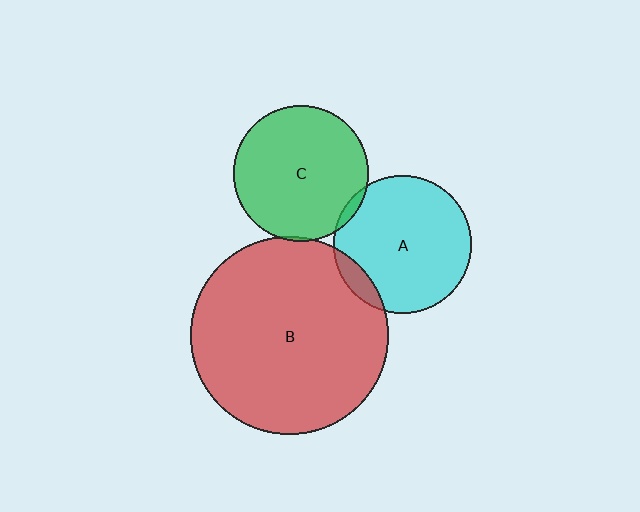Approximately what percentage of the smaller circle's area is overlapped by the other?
Approximately 5%.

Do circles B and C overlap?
Yes.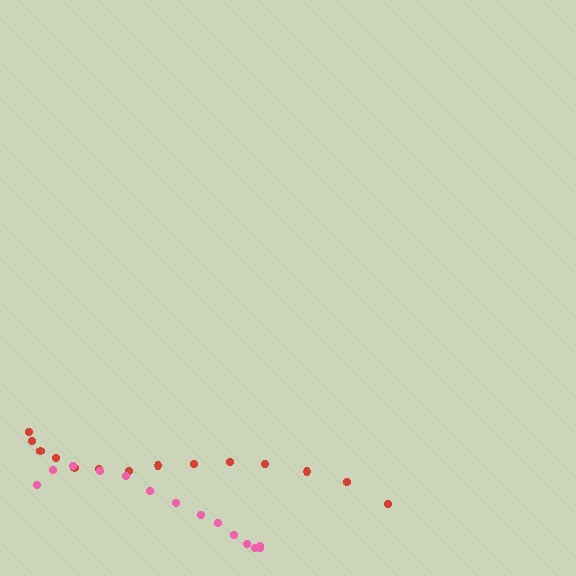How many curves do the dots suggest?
There are 2 distinct paths.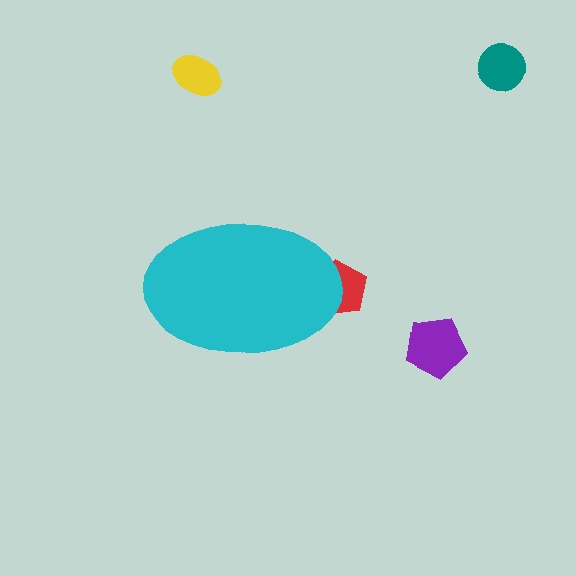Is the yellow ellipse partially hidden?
No, the yellow ellipse is fully visible.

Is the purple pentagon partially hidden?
No, the purple pentagon is fully visible.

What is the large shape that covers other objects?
A cyan ellipse.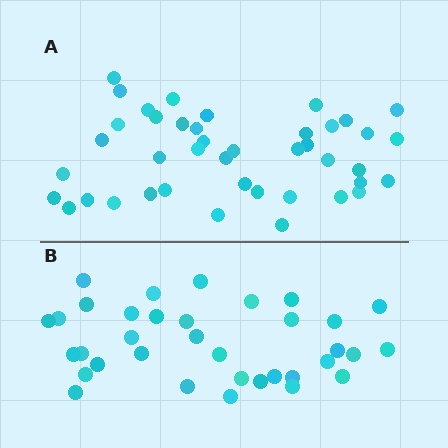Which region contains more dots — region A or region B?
Region A (the top region) has more dots.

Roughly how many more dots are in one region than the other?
Region A has roughly 8 or so more dots than region B.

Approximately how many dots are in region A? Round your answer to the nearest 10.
About 40 dots. (The exact count is 42, which rounds to 40.)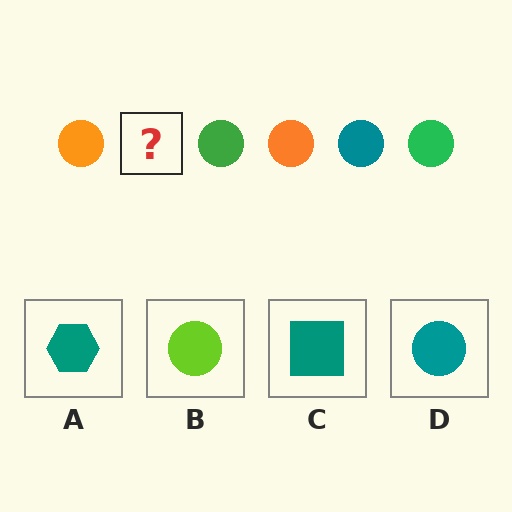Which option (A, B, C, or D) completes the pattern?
D.